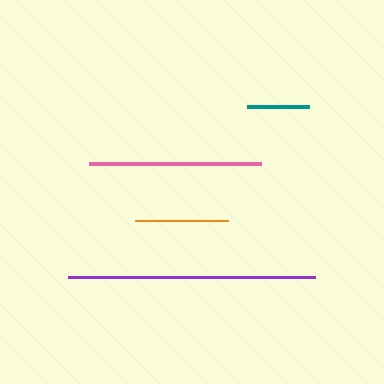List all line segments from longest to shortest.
From longest to shortest: purple, pink, orange, teal.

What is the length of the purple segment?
The purple segment is approximately 247 pixels long.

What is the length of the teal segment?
The teal segment is approximately 62 pixels long.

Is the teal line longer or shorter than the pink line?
The pink line is longer than the teal line.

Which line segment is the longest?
The purple line is the longest at approximately 247 pixels.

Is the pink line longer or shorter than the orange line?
The pink line is longer than the orange line.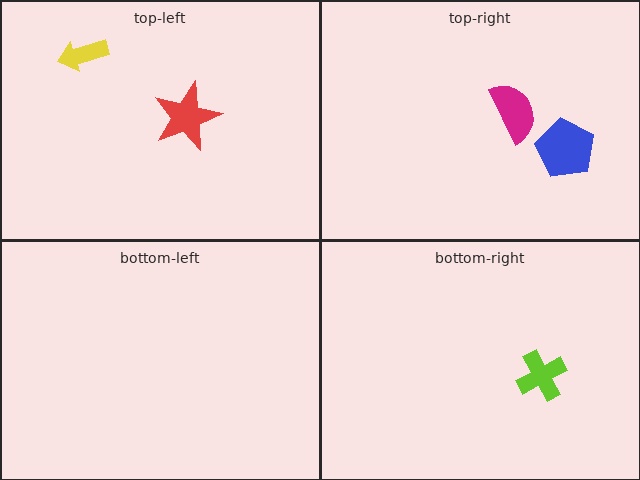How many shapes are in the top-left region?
2.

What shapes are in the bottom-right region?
The lime cross.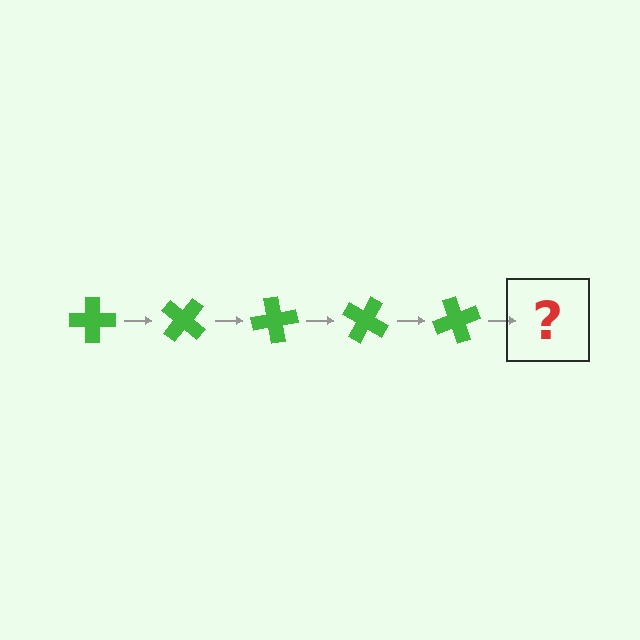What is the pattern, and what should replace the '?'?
The pattern is that the cross rotates 40 degrees each step. The '?' should be a green cross rotated 200 degrees.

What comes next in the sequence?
The next element should be a green cross rotated 200 degrees.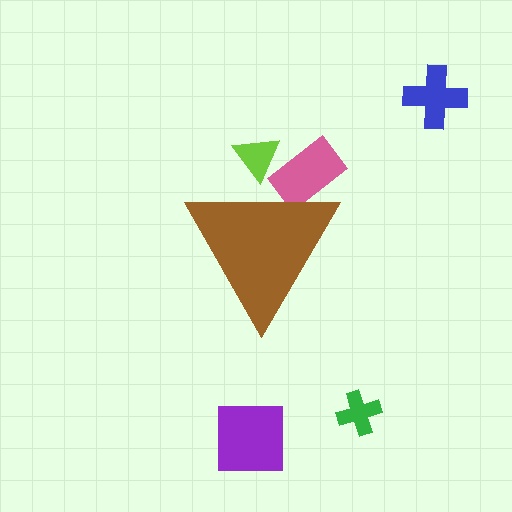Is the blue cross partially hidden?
No, the blue cross is fully visible.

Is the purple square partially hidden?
No, the purple square is fully visible.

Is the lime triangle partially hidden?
Yes, the lime triangle is partially hidden behind the brown triangle.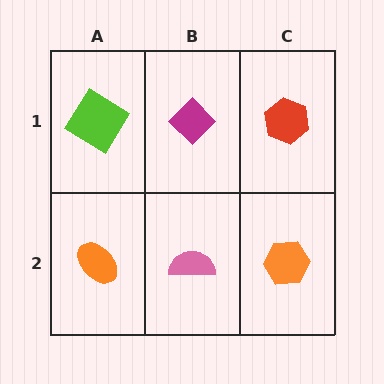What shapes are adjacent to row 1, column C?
An orange hexagon (row 2, column C), a magenta diamond (row 1, column B).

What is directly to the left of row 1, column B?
A lime diamond.